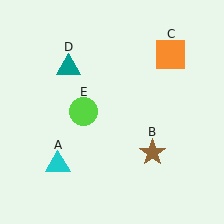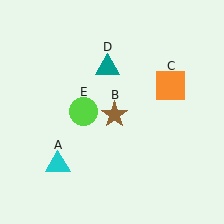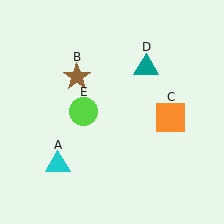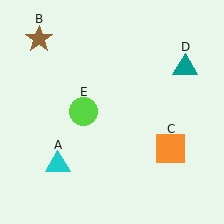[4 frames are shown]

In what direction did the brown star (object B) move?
The brown star (object B) moved up and to the left.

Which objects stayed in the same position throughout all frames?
Cyan triangle (object A) and lime circle (object E) remained stationary.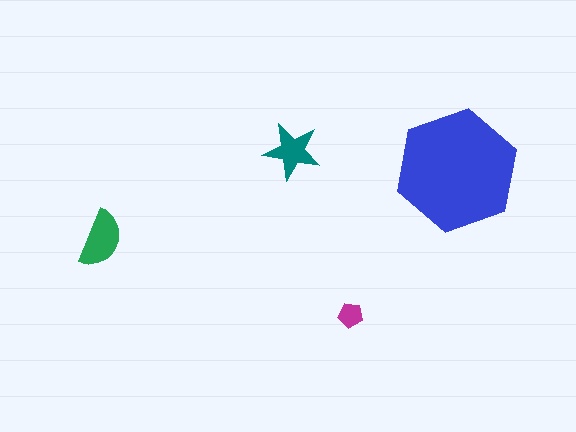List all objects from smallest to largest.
The magenta pentagon, the teal star, the green semicircle, the blue hexagon.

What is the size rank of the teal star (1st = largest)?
3rd.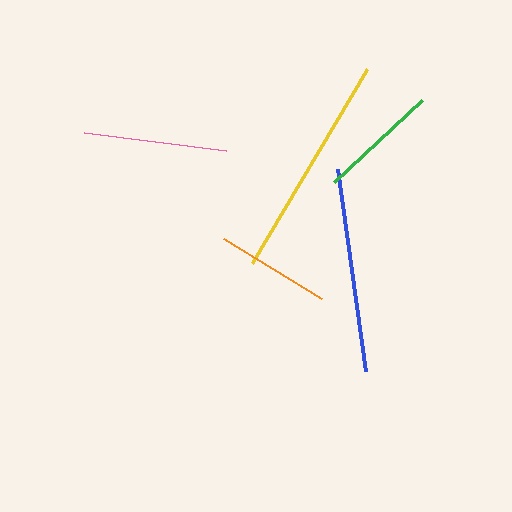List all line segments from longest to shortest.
From longest to shortest: yellow, blue, pink, green, orange.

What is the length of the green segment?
The green segment is approximately 120 pixels long.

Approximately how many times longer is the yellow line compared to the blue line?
The yellow line is approximately 1.1 times the length of the blue line.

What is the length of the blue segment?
The blue segment is approximately 204 pixels long.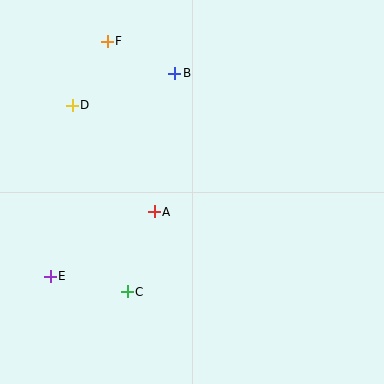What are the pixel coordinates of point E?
Point E is at (50, 276).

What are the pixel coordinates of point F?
Point F is at (107, 41).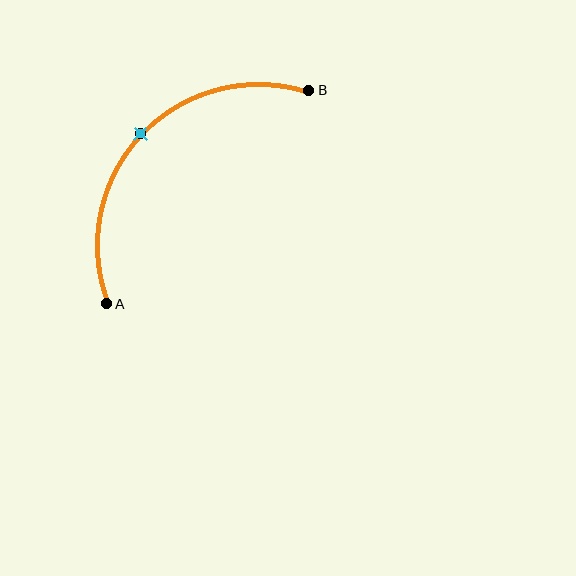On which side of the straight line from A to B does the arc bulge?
The arc bulges above and to the left of the straight line connecting A and B.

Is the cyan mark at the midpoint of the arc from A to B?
Yes. The cyan mark lies on the arc at equal arc-length from both A and B — it is the arc midpoint.